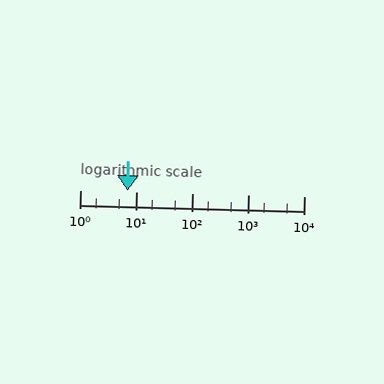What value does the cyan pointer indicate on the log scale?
The pointer indicates approximately 7.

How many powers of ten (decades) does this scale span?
The scale spans 4 decades, from 1 to 10000.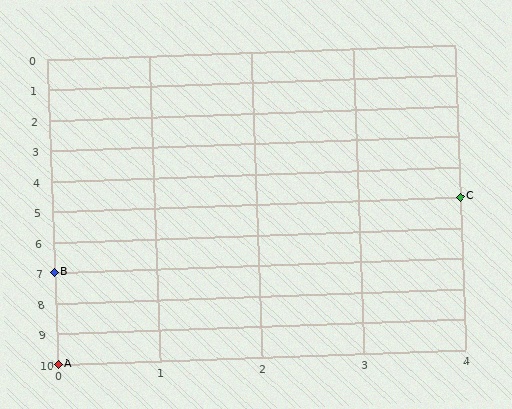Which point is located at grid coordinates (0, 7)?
Point B is at (0, 7).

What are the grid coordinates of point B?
Point B is at grid coordinates (0, 7).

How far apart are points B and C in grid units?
Points B and C are 4 columns and 2 rows apart (about 4.5 grid units diagonally).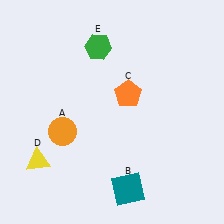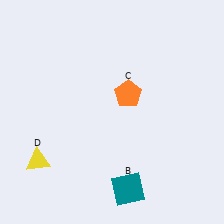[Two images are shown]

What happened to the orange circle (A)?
The orange circle (A) was removed in Image 2. It was in the bottom-left area of Image 1.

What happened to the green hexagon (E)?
The green hexagon (E) was removed in Image 2. It was in the top-left area of Image 1.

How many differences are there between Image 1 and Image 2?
There are 2 differences between the two images.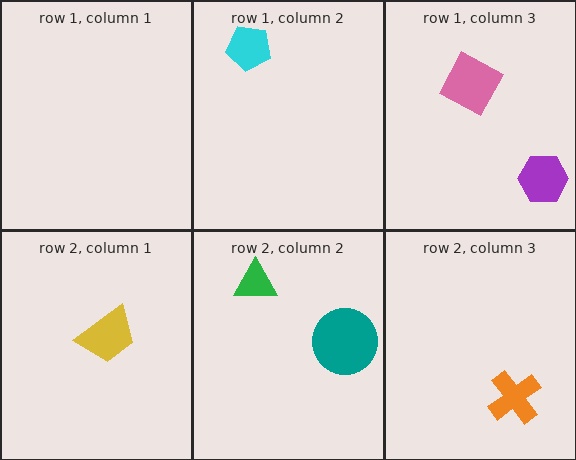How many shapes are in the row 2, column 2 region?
2.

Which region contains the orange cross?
The row 2, column 3 region.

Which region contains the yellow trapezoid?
The row 2, column 1 region.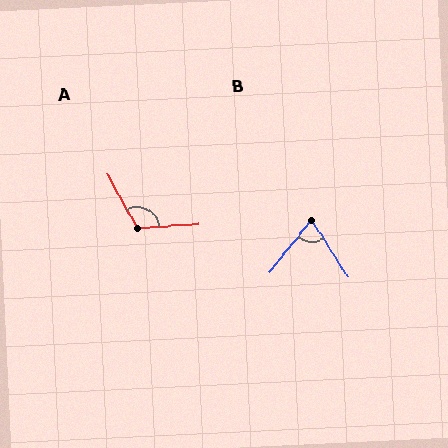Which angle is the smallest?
B, at approximately 72 degrees.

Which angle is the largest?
A, at approximately 115 degrees.